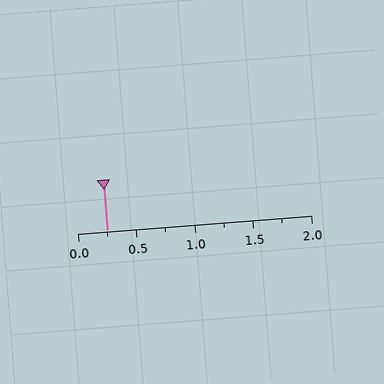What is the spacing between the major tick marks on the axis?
The major ticks are spaced 0.5 apart.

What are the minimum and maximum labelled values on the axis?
The axis runs from 0.0 to 2.0.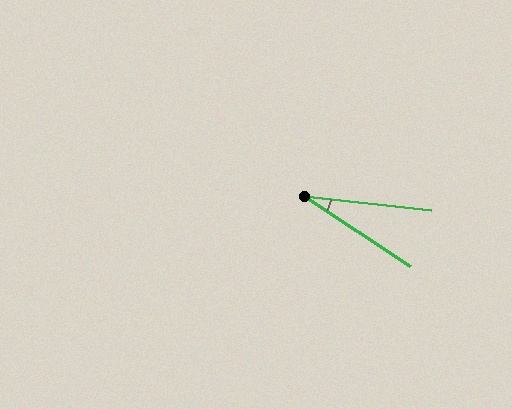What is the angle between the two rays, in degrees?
Approximately 27 degrees.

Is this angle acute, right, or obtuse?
It is acute.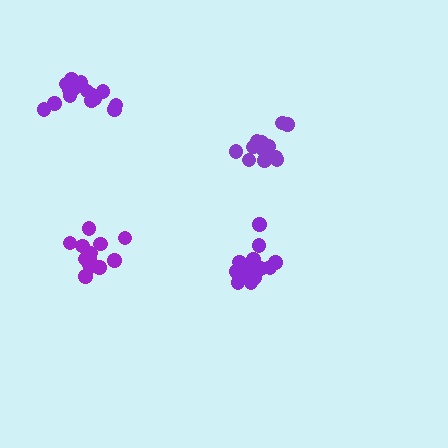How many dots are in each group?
Group 1: 15 dots, Group 2: 14 dots, Group 3: 14 dots, Group 4: 14 dots (57 total).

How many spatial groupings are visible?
There are 4 spatial groupings.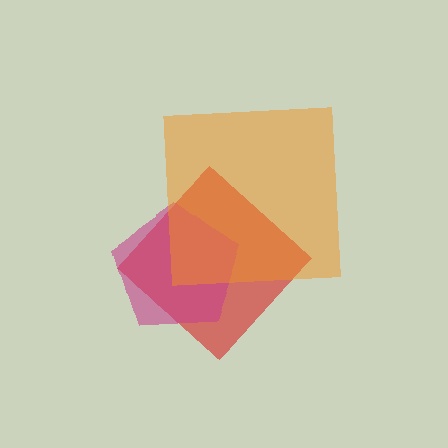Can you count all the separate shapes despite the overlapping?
Yes, there are 3 separate shapes.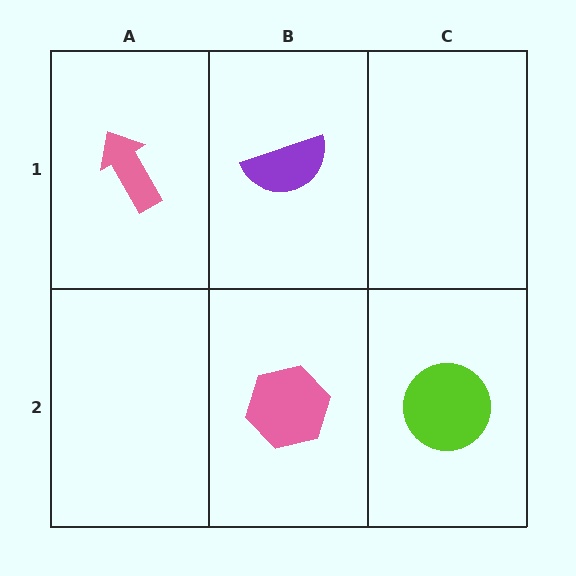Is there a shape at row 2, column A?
No, that cell is empty.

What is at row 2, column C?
A lime circle.